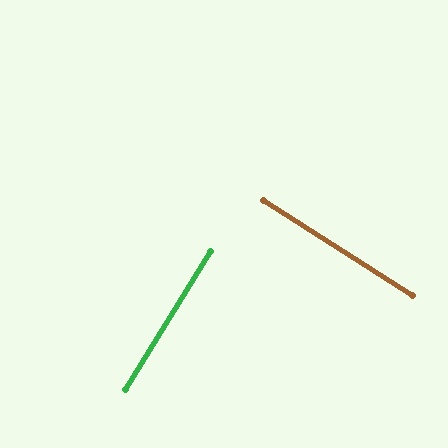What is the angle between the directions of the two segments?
Approximately 89 degrees.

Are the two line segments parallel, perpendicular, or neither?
Perpendicular — they meet at approximately 89°.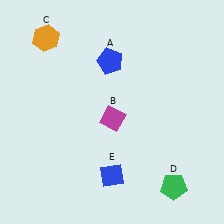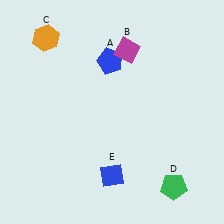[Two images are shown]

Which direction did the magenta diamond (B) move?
The magenta diamond (B) moved up.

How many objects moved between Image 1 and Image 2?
1 object moved between the two images.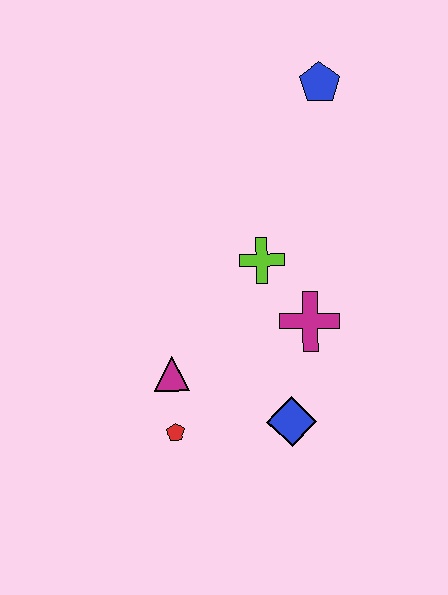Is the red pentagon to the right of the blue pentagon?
No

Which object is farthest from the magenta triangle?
The blue pentagon is farthest from the magenta triangle.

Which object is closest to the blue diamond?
The magenta cross is closest to the blue diamond.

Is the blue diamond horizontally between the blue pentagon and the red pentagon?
Yes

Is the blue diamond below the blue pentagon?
Yes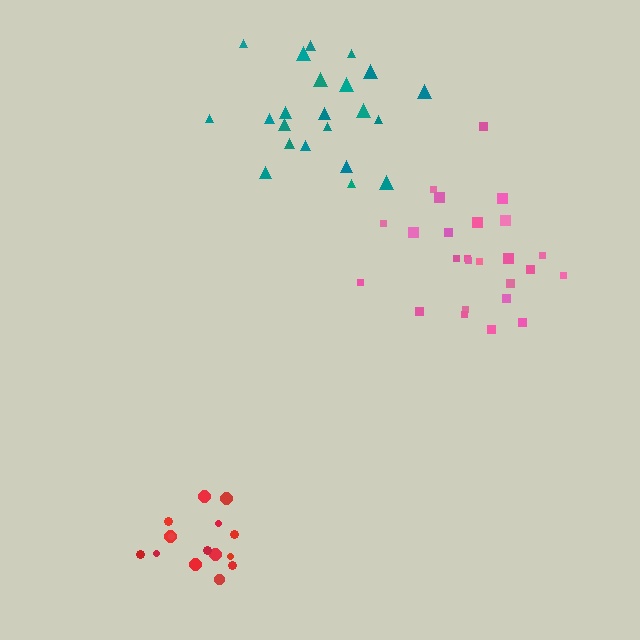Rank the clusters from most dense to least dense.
red, teal, pink.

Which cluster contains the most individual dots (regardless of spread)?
Pink (25).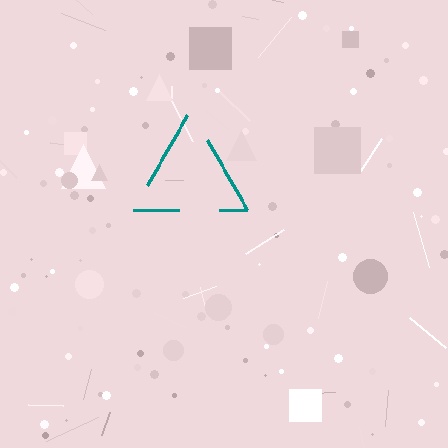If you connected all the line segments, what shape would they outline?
They would outline a triangle.